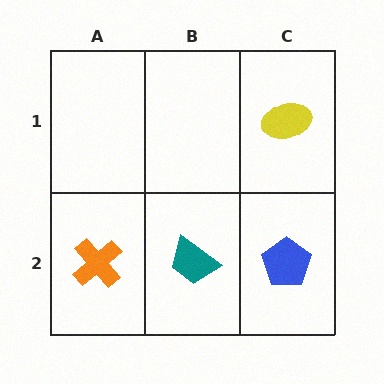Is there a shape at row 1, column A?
No, that cell is empty.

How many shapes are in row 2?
3 shapes.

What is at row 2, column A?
An orange cross.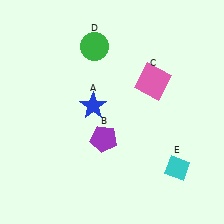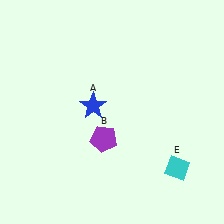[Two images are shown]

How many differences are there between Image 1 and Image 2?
There are 2 differences between the two images.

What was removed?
The pink square (C), the green circle (D) were removed in Image 2.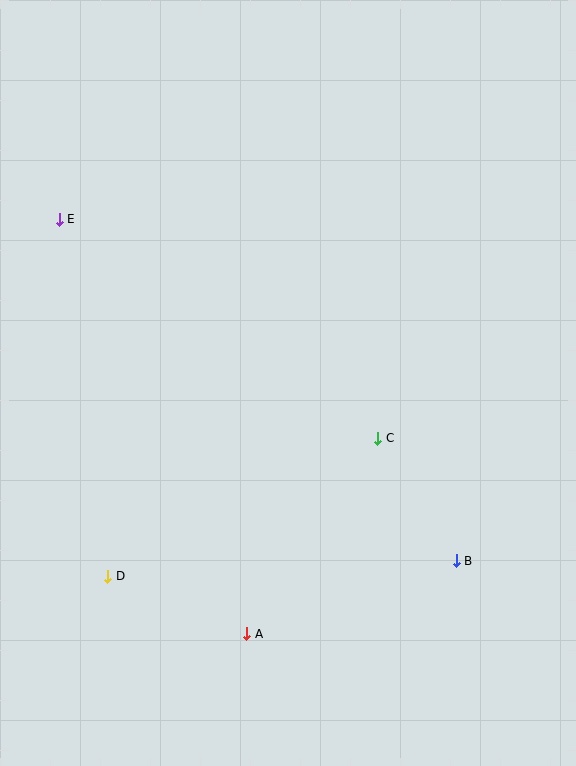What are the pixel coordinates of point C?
Point C is at (378, 438).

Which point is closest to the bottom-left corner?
Point D is closest to the bottom-left corner.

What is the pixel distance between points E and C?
The distance between E and C is 387 pixels.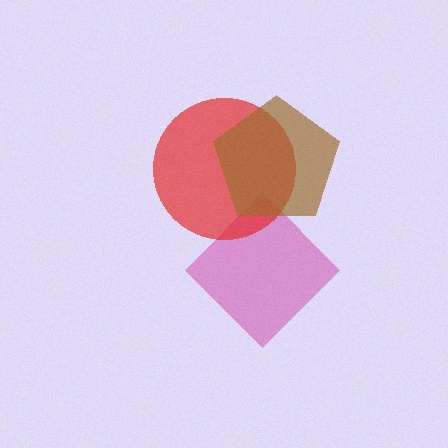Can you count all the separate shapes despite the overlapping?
Yes, there are 3 separate shapes.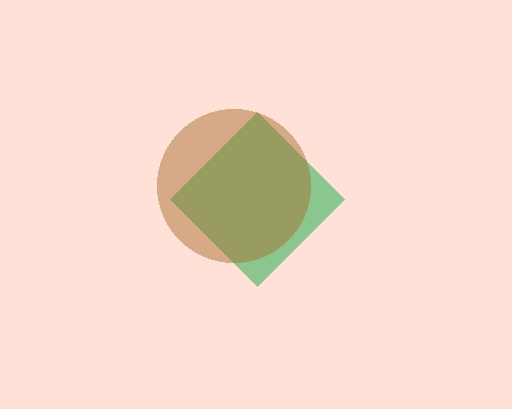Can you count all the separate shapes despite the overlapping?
Yes, there are 2 separate shapes.